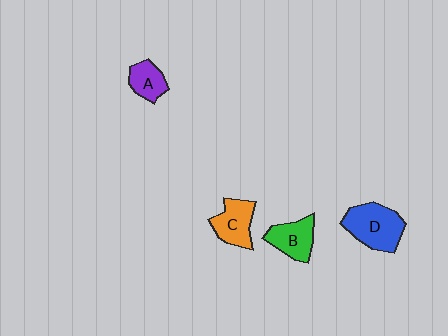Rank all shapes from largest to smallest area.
From largest to smallest: D (blue), B (green), C (orange), A (purple).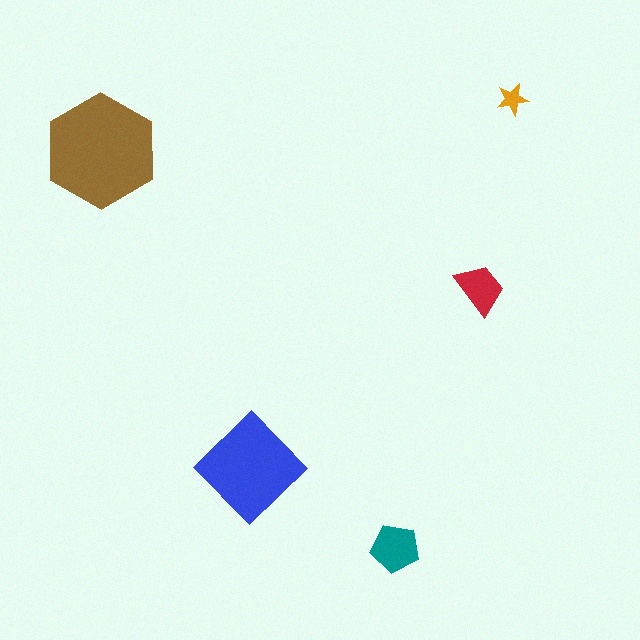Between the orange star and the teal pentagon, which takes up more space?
The teal pentagon.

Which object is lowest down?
The teal pentagon is bottommost.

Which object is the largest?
The brown hexagon.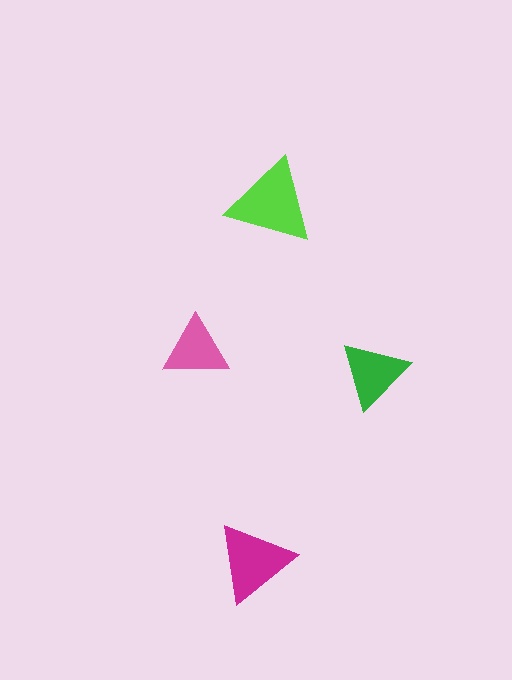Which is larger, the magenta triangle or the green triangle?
The magenta one.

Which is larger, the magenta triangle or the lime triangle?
The lime one.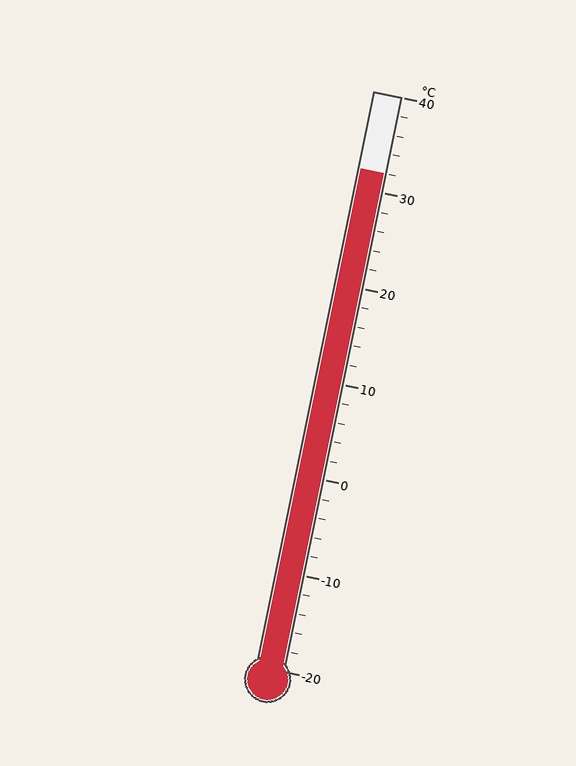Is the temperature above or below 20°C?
The temperature is above 20°C.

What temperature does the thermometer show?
The thermometer shows approximately 32°C.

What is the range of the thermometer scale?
The thermometer scale ranges from -20°C to 40°C.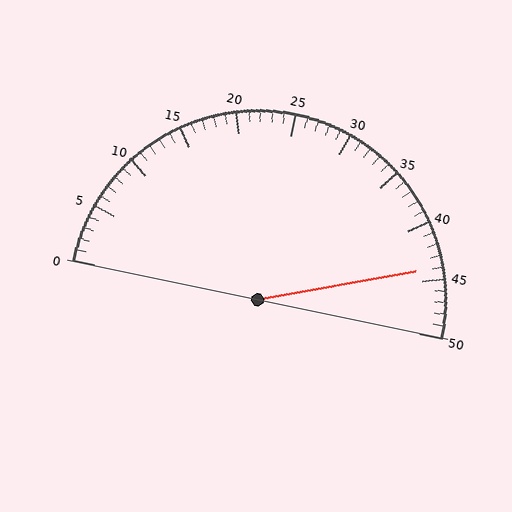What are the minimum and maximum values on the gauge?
The gauge ranges from 0 to 50.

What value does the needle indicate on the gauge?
The needle indicates approximately 44.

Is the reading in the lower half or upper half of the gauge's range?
The reading is in the upper half of the range (0 to 50).